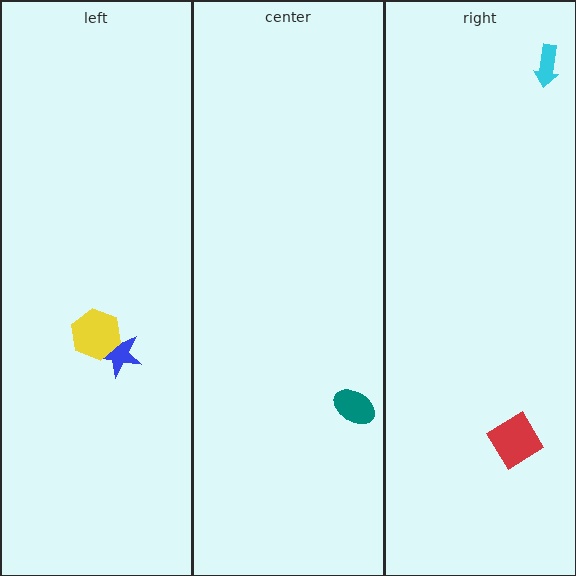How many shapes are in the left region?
2.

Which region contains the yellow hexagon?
The left region.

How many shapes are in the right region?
2.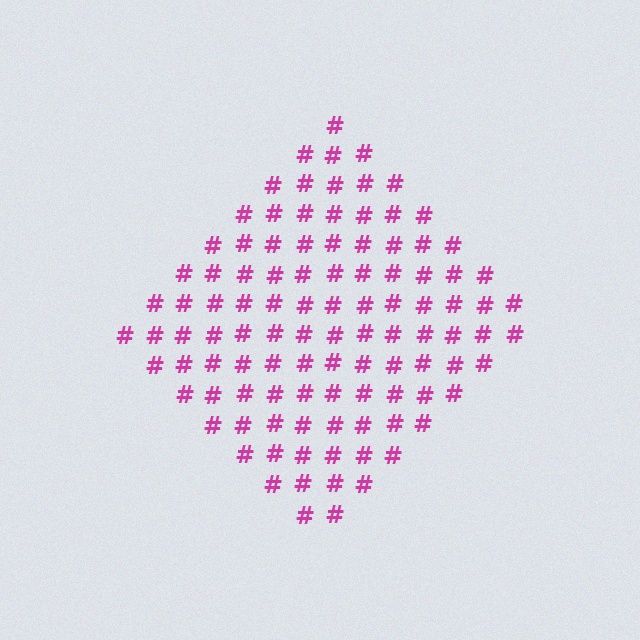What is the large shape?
The large shape is a diamond.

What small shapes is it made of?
It is made of small hash symbols.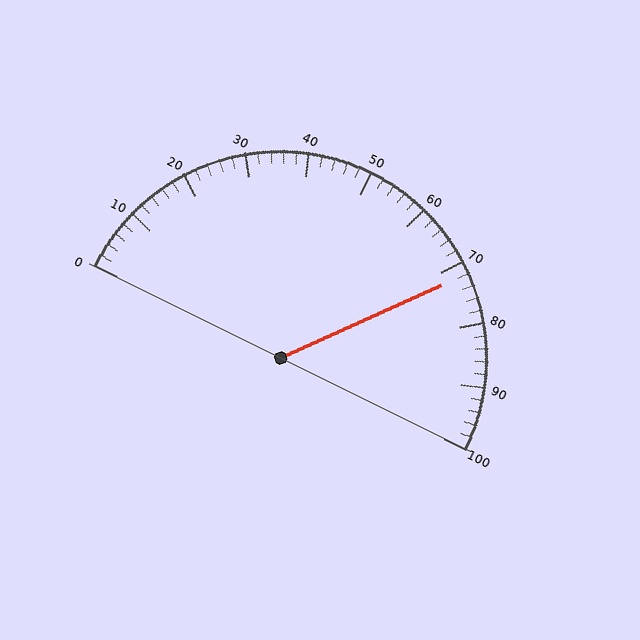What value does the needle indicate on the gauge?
The needle indicates approximately 72.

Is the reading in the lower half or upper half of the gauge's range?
The reading is in the upper half of the range (0 to 100).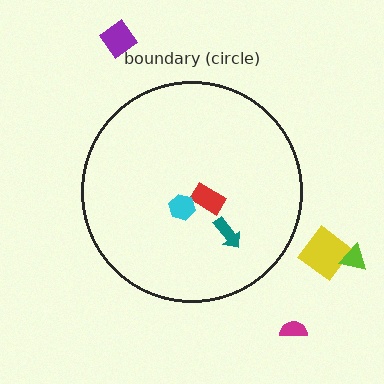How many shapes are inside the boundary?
3 inside, 4 outside.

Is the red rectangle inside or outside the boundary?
Inside.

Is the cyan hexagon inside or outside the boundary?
Inside.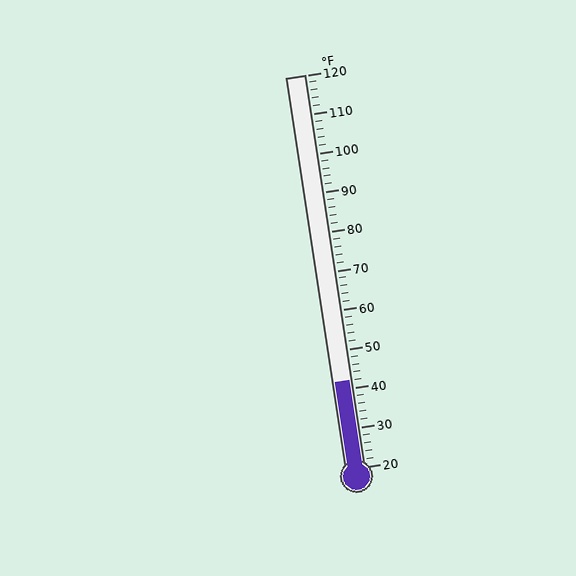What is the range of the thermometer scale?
The thermometer scale ranges from 20°F to 120°F.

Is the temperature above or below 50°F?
The temperature is below 50°F.